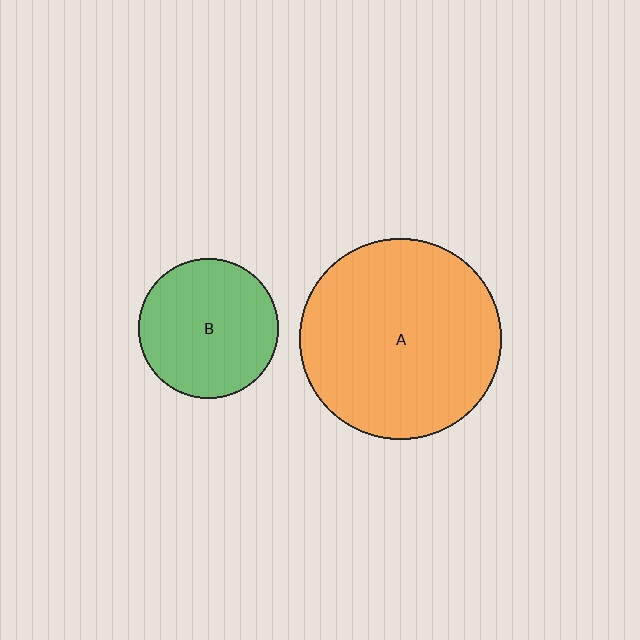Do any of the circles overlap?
No, none of the circles overlap.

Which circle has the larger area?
Circle A (orange).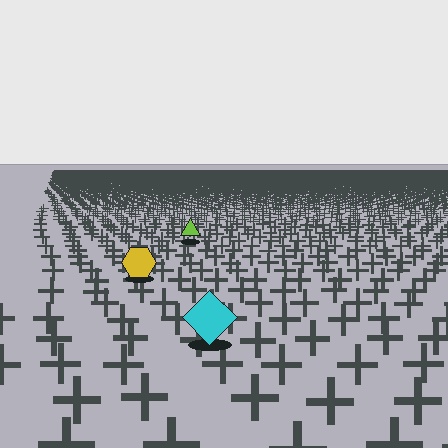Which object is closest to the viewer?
The cyan diamond is closest. The texture marks near it are larger and more spread out.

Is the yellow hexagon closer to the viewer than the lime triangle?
Yes. The yellow hexagon is closer — you can tell from the texture gradient: the ground texture is coarser near it.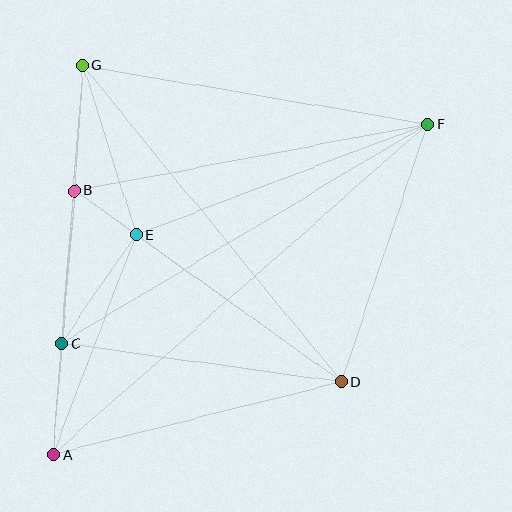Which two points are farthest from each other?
Points A and F are farthest from each other.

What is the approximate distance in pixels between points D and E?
The distance between D and E is approximately 253 pixels.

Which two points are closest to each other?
Points B and E are closest to each other.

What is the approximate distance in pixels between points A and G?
The distance between A and G is approximately 390 pixels.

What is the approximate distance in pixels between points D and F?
The distance between D and F is approximately 272 pixels.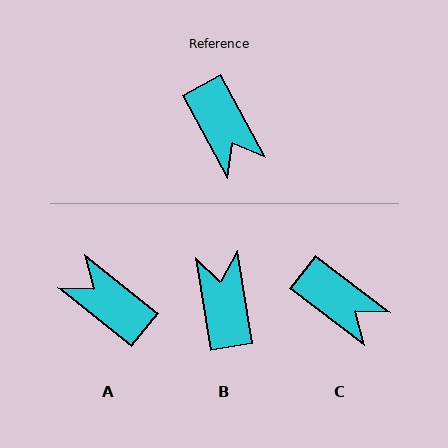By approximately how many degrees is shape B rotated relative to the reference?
Approximately 161 degrees counter-clockwise.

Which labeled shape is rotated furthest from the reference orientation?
B, about 161 degrees away.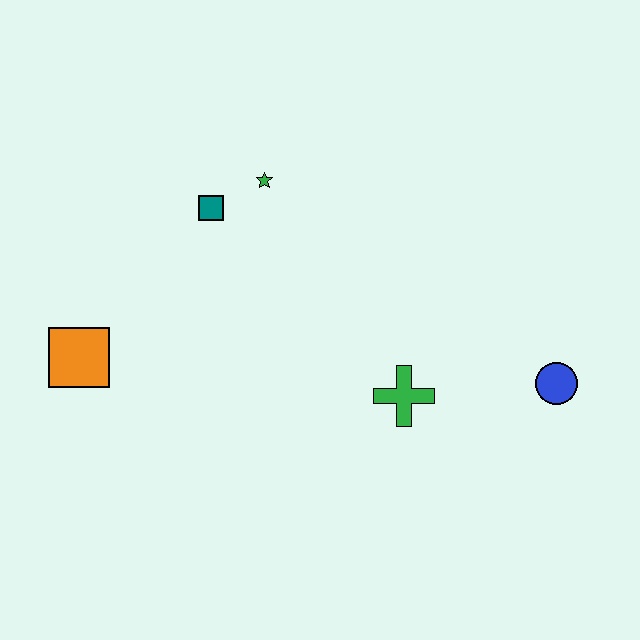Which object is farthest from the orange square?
The blue circle is farthest from the orange square.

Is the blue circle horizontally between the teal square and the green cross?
No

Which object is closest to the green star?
The teal square is closest to the green star.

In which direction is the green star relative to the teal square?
The green star is to the right of the teal square.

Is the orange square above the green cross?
Yes